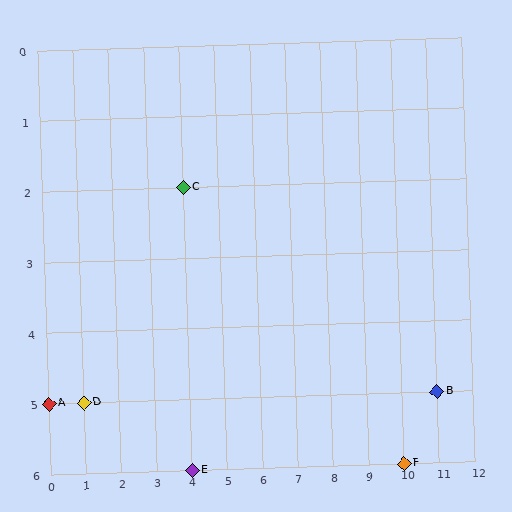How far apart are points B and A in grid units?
Points B and A are 11 columns apart.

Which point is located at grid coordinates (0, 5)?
Point A is at (0, 5).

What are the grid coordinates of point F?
Point F is at grid coordinates (10, 6).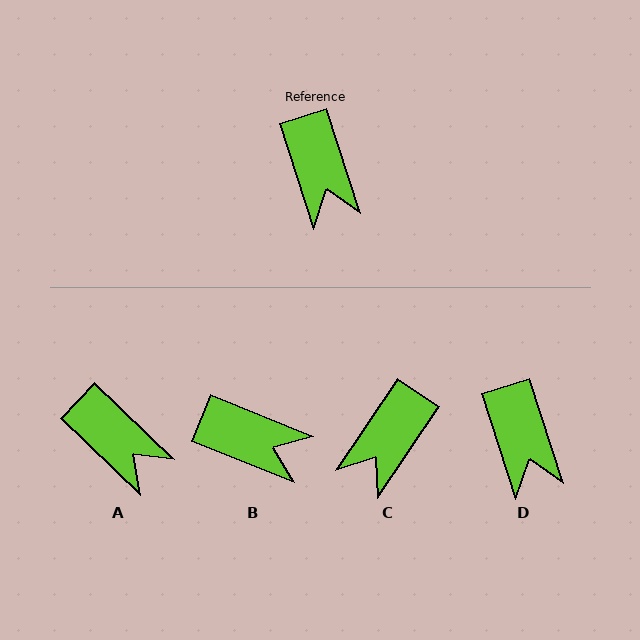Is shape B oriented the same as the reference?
No, it is off by about 50 degrees.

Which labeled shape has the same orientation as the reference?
D.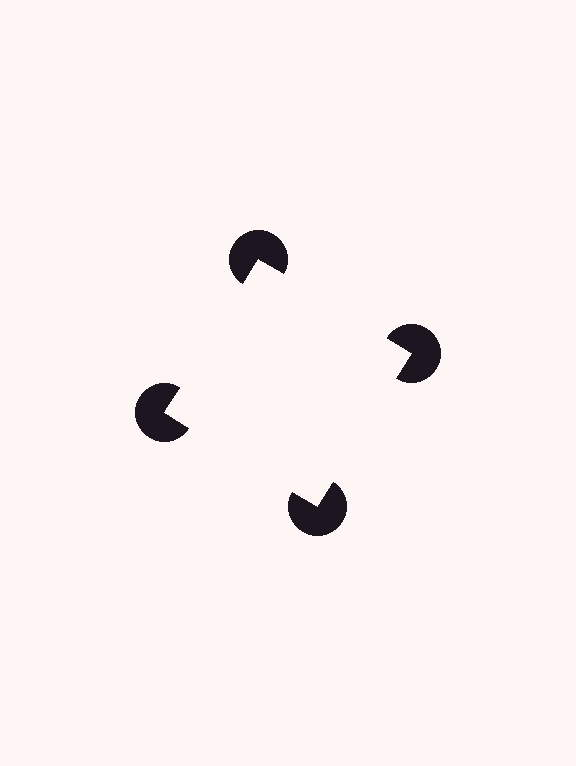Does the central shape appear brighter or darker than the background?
It typically appears slightly brighter than the background, even though no actual brightness change is drawn.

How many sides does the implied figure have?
4 sides.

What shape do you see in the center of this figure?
An illusory square — its edges are inferred from the aligned wedge cuts in the pac-man discs, not physically drawn.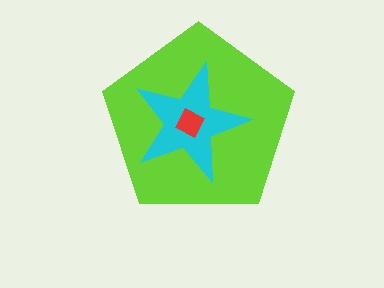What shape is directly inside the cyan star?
The red diamond.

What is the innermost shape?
The red diamond.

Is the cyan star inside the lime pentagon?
Yes.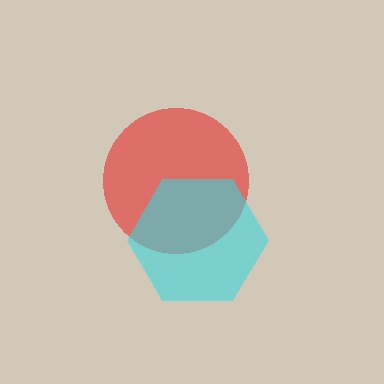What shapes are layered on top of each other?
The layered shapes are: a red circle, a cyan hexagon.